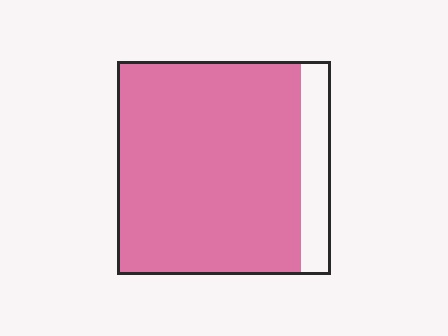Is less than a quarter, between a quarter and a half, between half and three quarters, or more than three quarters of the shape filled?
More than three quarters.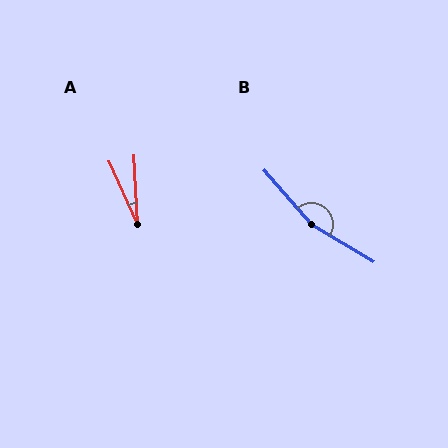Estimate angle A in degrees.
Approximately 22 degrees.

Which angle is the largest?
B, at approximately 162 degrees.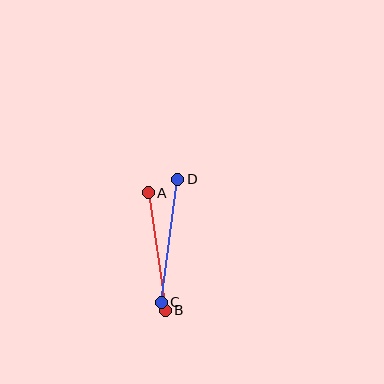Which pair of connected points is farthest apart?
Points C and D are farthest apart.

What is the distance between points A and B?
The distance is approximately 119 pixels.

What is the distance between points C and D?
The distance is approximately 124 pixels.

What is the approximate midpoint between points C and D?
The midpoint is at approximately (169, 241) pixels.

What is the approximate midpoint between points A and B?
The midpoint is at approximately (157, 252) pixels.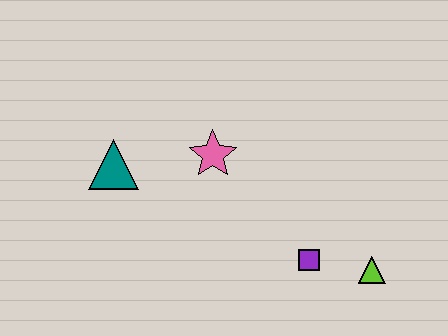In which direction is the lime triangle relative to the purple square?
The lime triangle is to the right of the purple square.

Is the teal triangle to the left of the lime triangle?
Yes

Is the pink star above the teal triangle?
Yes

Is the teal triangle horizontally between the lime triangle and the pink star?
No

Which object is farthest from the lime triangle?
The teal triangle is farthest from the lime triangle.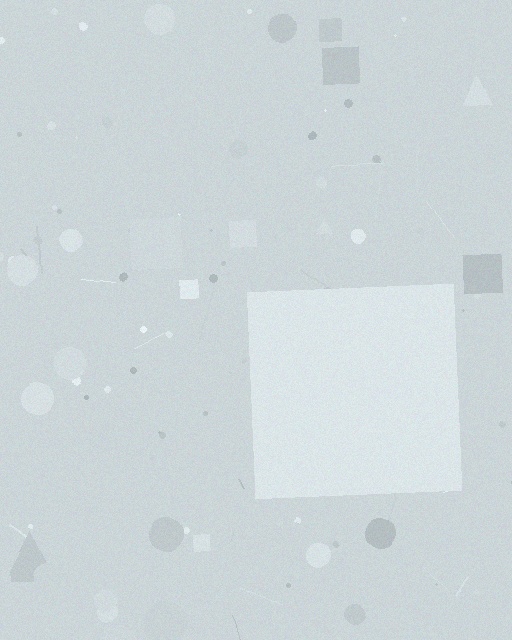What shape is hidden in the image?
A square is hidden in the image.